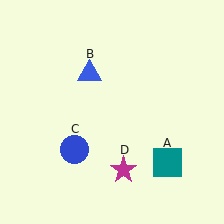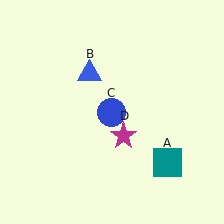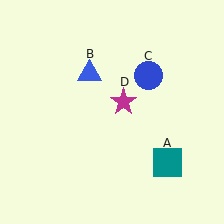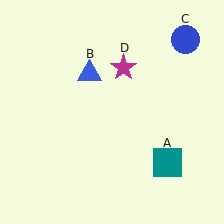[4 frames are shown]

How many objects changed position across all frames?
2 objects changed position: blue circle (object C), magenta star (object D).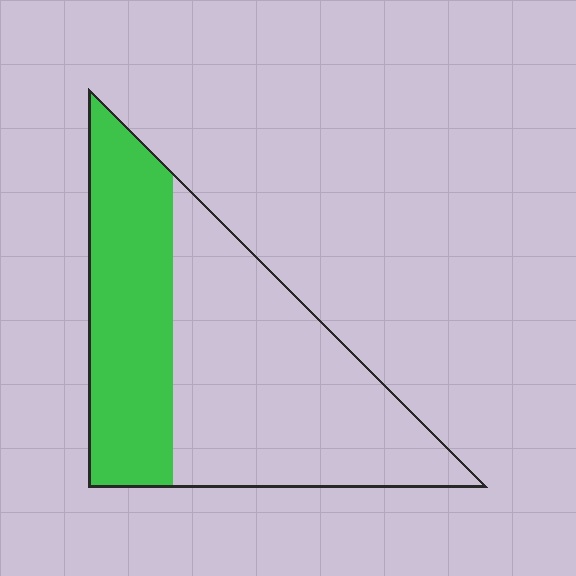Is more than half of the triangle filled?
No.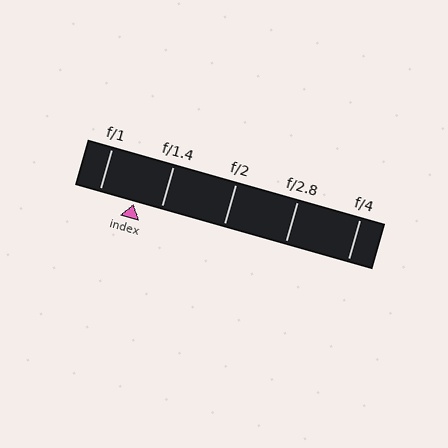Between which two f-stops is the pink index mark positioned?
The index mark is between f/1 and f/1.4.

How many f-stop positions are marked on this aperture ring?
There are 5 f-stop positions marked.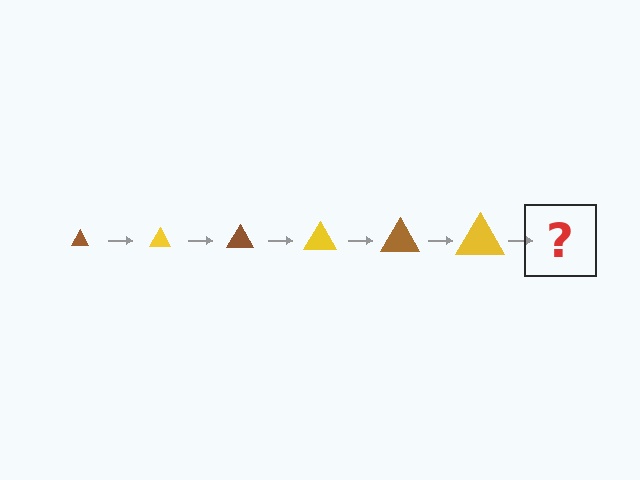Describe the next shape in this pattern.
It should be a brown triangle, larger than the previous one.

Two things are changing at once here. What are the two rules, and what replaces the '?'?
The two rules are that the triangle grows larger each step and the color cycles through brown and yellow. The '?' should be a brown triangle, larger than the previous one.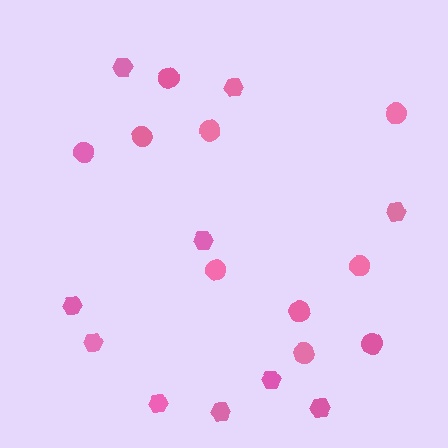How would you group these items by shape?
There are 2 groups: one group of circles (10) and one group of hexagons (10).